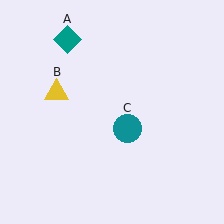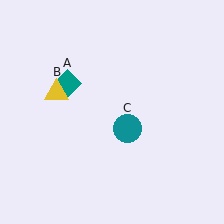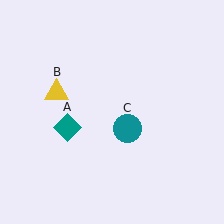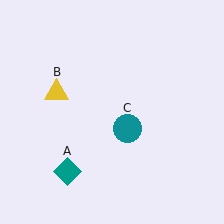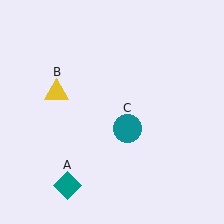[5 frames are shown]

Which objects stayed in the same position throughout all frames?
Yellow triangle (object B) and teal circle (object C) remained stationary.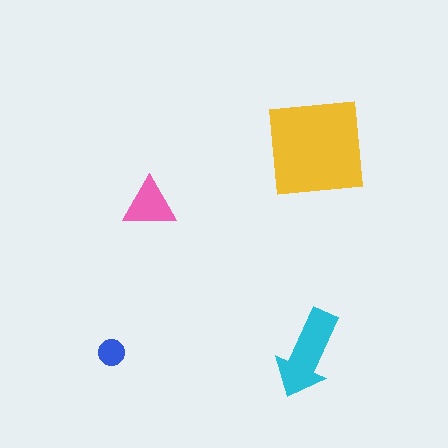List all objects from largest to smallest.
The yellow square, the cyan arrow, the pink triangle, the blue circle.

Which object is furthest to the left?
The blue circle is leftmost.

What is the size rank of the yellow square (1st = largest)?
1st.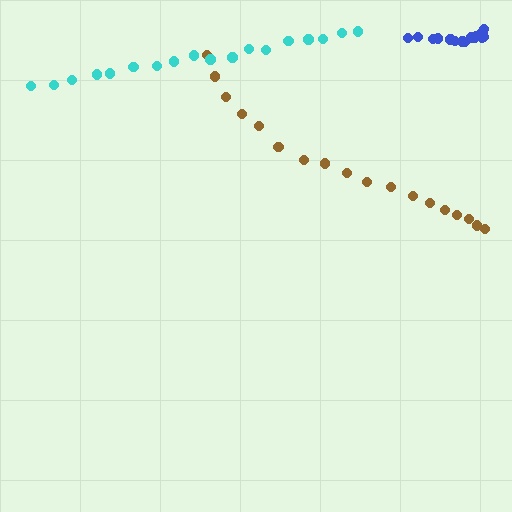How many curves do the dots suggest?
There are 3 distinct paths.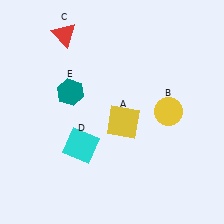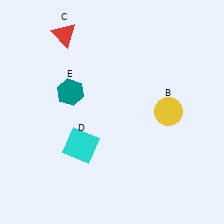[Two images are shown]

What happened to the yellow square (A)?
The yellow square (A) was removed in Image 2. It was in the bottom-right area of Image 1.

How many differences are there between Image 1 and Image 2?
There is 1 difference between the two images.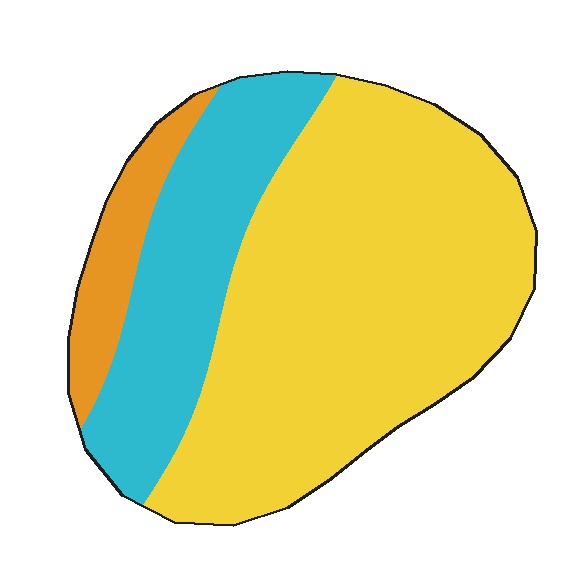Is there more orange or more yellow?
Yellow.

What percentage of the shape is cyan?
Cyan takes up between a quarter and a half of the shape.